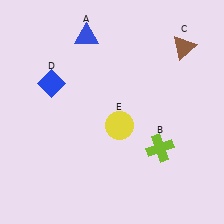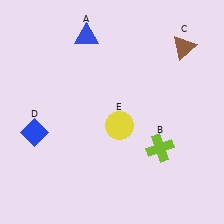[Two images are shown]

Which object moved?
The blue diamond (D) moved down.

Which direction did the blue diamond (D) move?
The blue diamond (D) moved down.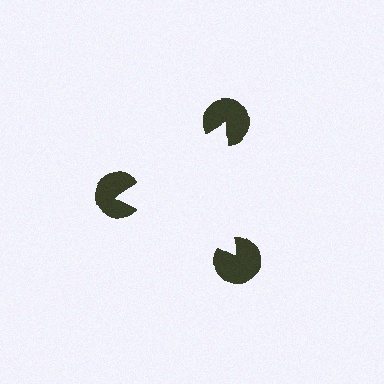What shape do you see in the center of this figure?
An illusory triangle — its edges are inferred from the aligned wedge cuts in the pac-man discs, not physically drawn.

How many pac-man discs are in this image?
There are 3 — one at each vertex of the illusory triangle.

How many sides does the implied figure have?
3 sides.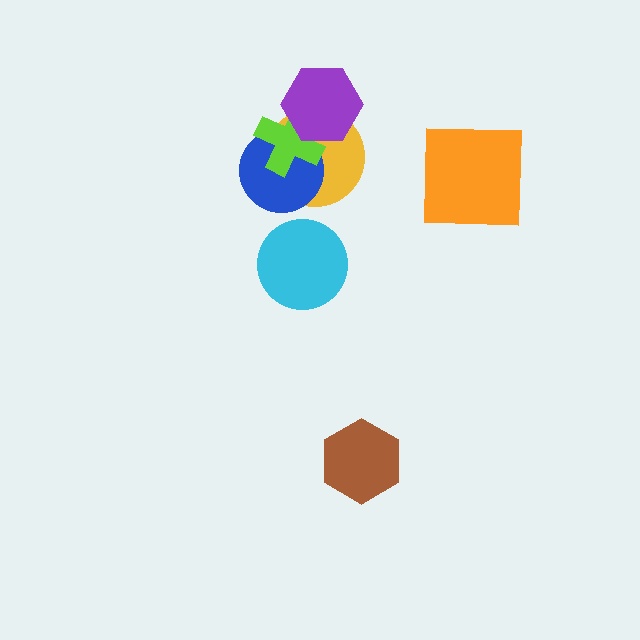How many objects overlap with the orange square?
0 objects overlap with the orange square.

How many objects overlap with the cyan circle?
0 objects overlap with the cyan circle.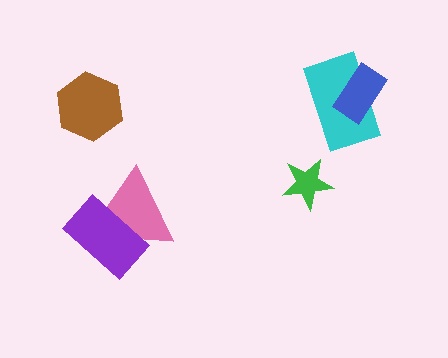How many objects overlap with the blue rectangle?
1 object overlaps with the blue rectangle.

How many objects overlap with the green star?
0 objects overlap with the green star.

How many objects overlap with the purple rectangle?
1 object overlaps with the purple rectangle.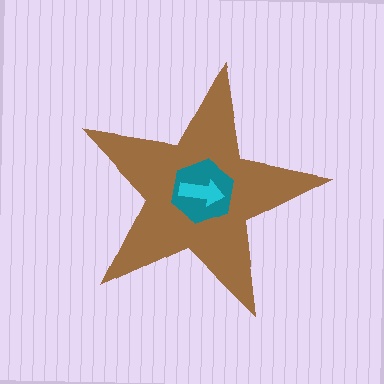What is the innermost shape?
The cyan arrow.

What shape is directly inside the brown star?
The teal hexagon.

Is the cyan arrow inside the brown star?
Yes.